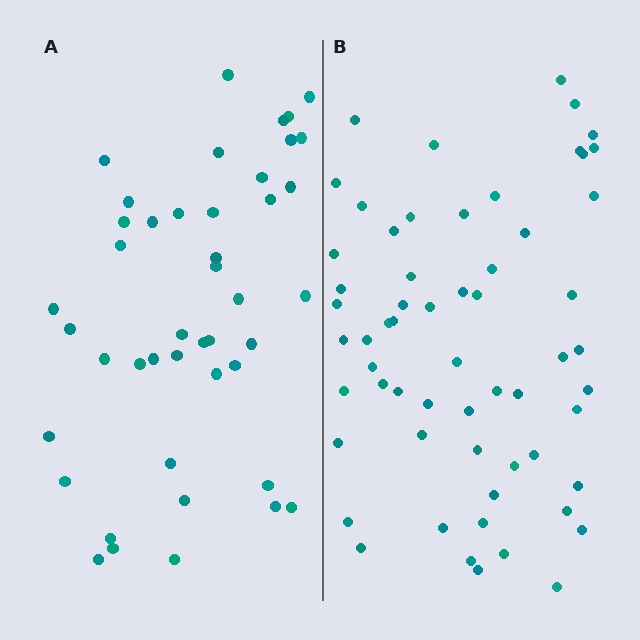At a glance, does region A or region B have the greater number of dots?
Region B (the right region) has more dots.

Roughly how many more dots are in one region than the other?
Region B has approximately 15 more dots than region A.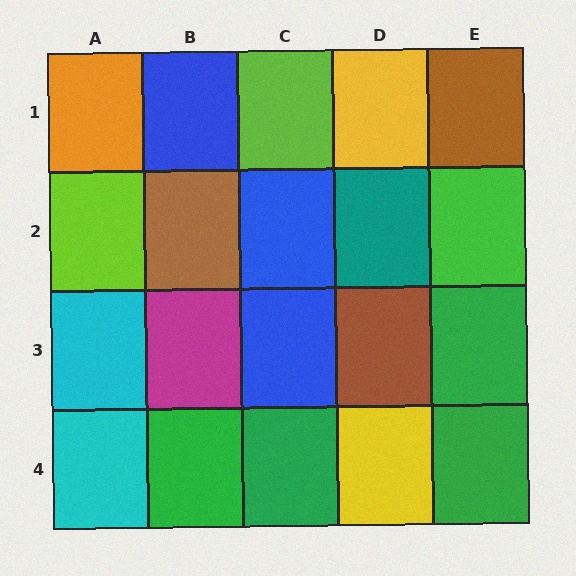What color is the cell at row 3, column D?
Brown.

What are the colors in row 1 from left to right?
Orange, blue, lime, yellow, brown.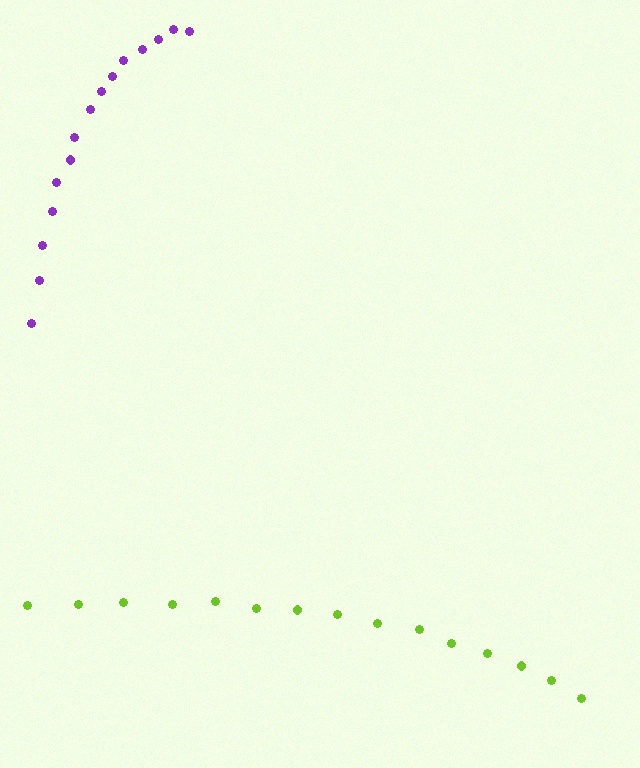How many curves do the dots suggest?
There are 2 distinct paths.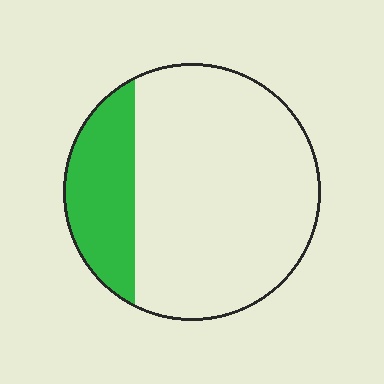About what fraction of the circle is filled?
About one quarter (1/4).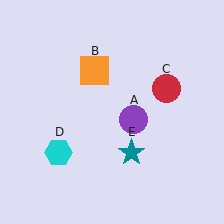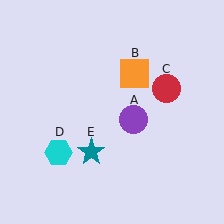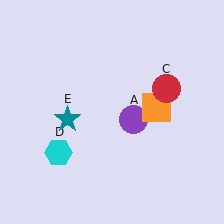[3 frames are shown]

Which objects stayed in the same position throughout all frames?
Purple circle (object A) and red circle (object C) and cyan hexagon (object D) remained stationary.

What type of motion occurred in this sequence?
The orange square (object B), teal star (object E) rotated clockwise around the center of the scene.